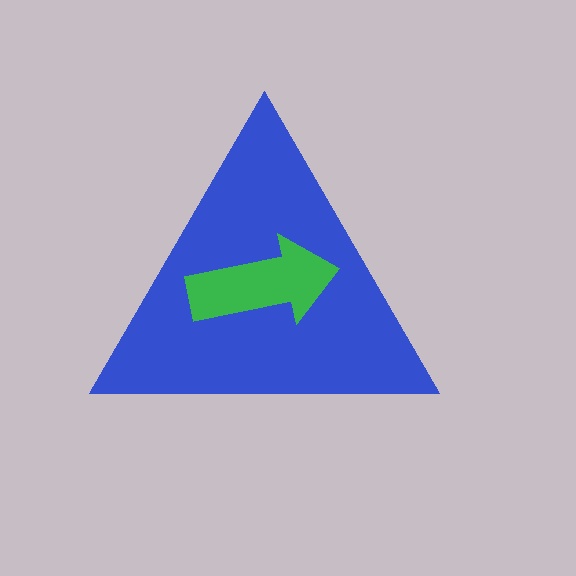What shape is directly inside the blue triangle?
The green arrow.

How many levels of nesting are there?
2.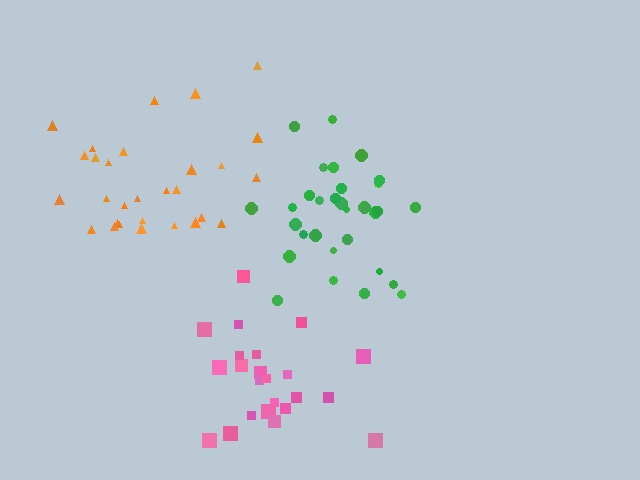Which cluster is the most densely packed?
Green.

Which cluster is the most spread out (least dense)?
Orange.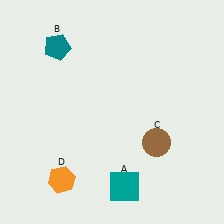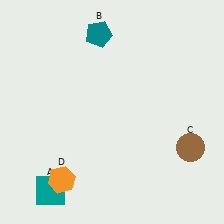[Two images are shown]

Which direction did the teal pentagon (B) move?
The teal pentagon (B) moved right.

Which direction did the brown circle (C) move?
The brown circle (C) moved right.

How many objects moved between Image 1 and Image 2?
3 objects moved between the two images.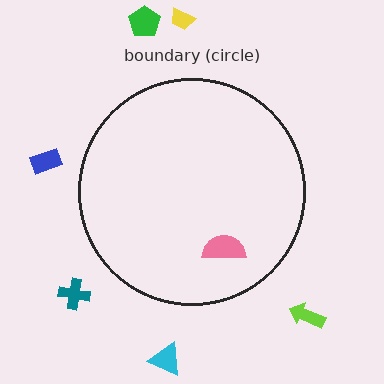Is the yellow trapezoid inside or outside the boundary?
Outside.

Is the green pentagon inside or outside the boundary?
Outside.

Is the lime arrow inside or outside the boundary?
Outside.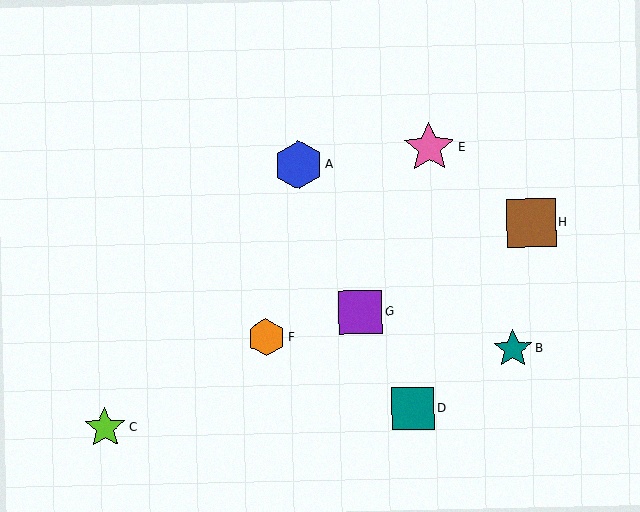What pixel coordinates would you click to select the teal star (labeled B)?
Click at (513, 349) to select the teal star B.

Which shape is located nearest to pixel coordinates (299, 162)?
The blue hexagon (labeled A) at (298, 165) is nearest to that location.